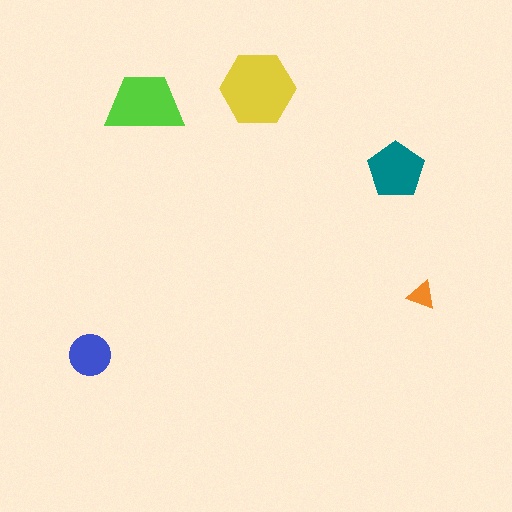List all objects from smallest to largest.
The orange triangle, the blue circle, the teal pentagon, the lime trapezoid, the yellow hexagon.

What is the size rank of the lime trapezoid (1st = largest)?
2nd.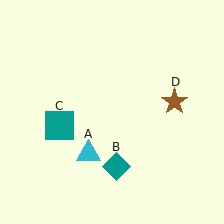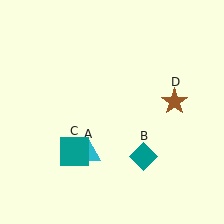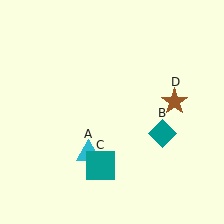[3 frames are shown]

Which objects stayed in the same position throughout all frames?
Cyan triangle (object A) and brown star (object D) remained stationary.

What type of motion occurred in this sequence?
The teal diamond (object B), teal square (object C) rotated counterclockwise around the center of the scene.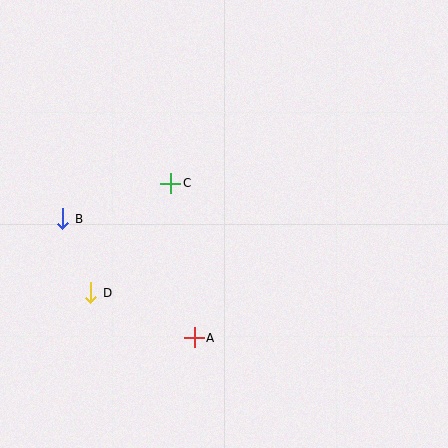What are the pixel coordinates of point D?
Point D is at (91, 293).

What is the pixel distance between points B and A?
The distance between B and A is 177 pixels.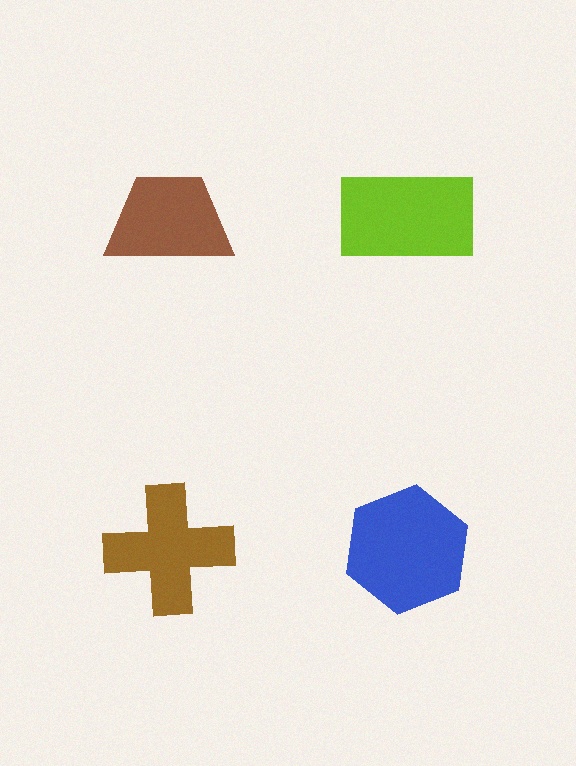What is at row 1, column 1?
A brown trapezoid.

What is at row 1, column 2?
A lime rectangle.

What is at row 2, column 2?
A blue hexagon.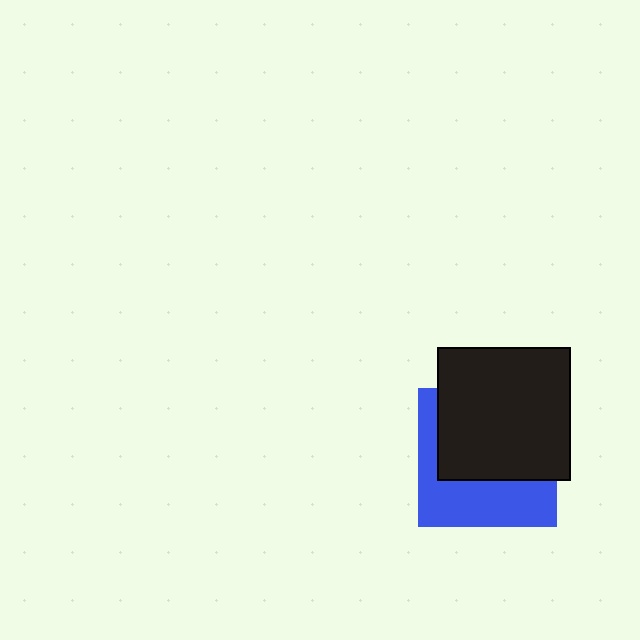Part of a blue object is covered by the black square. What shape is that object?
It is a square.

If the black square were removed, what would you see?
You would see the complete blue square.